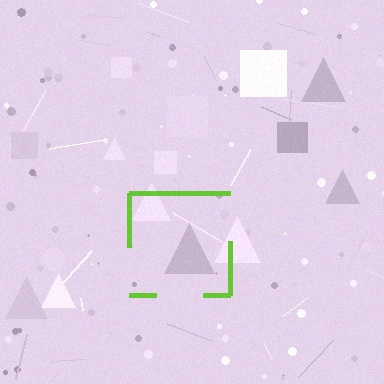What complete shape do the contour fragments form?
The contour fragments form a square.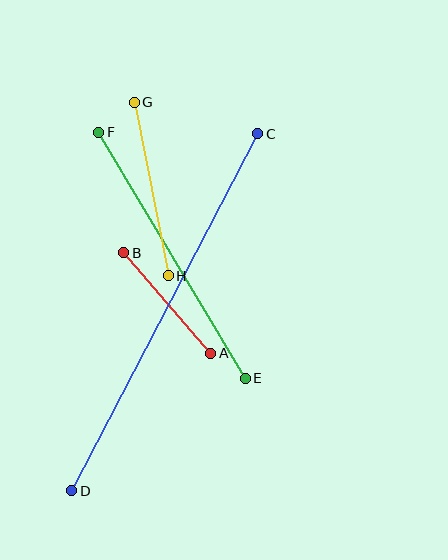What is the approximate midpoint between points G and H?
The midpoint is at approximately (151, 189) pixels.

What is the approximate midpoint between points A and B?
The midpoint is at approximately (167, 303) pixels.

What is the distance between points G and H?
The distance is approximately 177 pixels.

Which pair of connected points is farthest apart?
Points C and D are farthest apart.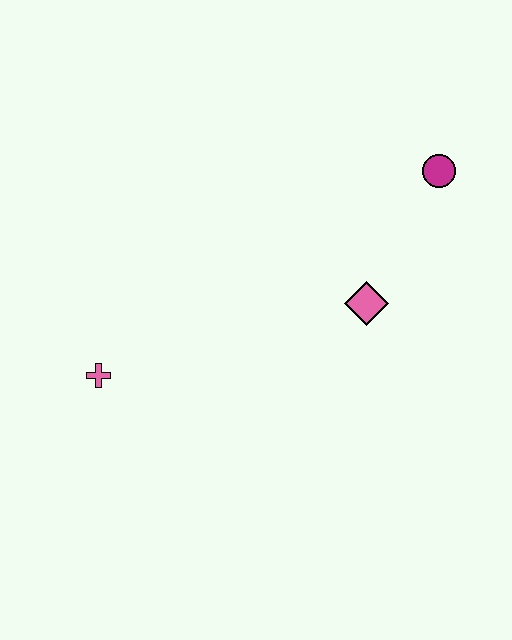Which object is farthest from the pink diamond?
The pink cross is farthest from the pink diamond.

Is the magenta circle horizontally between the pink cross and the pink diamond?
No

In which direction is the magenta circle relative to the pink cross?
The magenta circle is to the right of the pink cross.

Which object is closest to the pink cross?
The pink diamond is closest to the pink cross.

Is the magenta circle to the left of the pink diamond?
No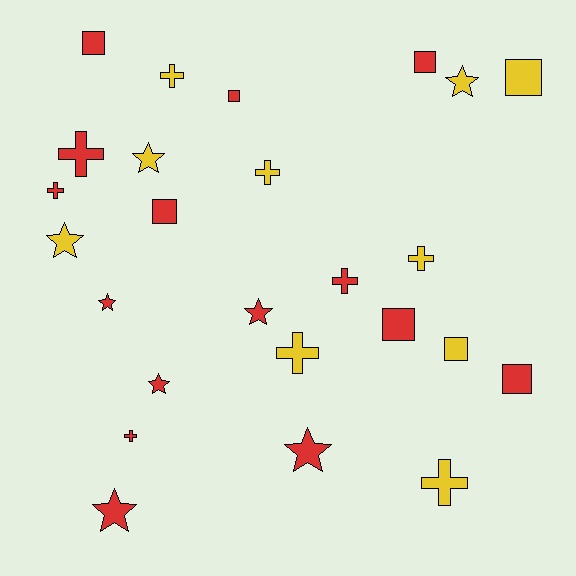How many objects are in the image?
There are 25 objects.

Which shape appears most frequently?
Cross, with 9 objects.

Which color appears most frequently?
Red, with 15 objects.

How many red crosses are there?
There are 4 red crosses.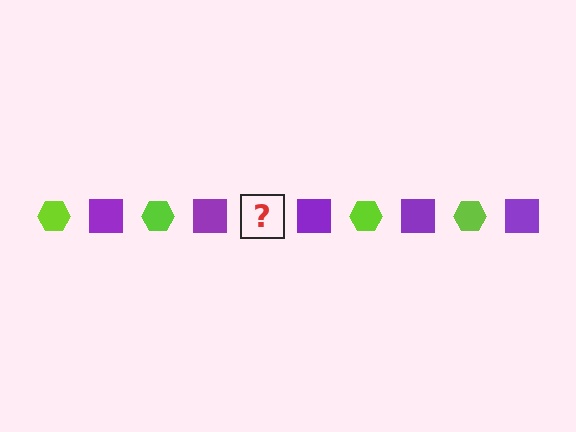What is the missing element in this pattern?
The missing element is a lime hexagon.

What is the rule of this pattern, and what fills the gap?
The rule is that the pattern alternates between lime hexagon and purple square. The gap should be filled with a lime hexagon.